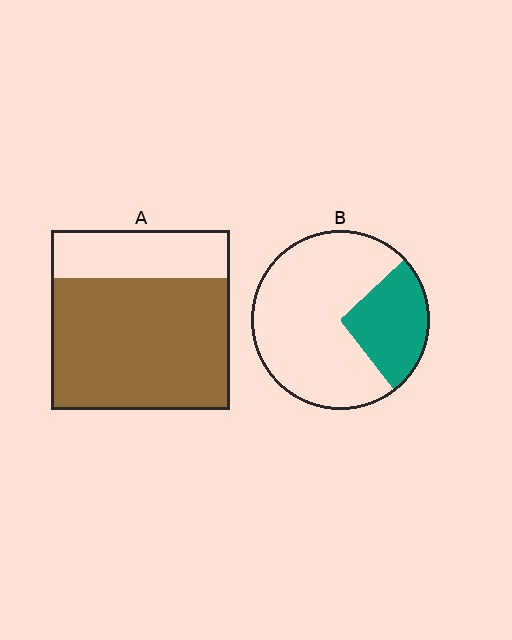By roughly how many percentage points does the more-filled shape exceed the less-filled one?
By roughly 45 percentage points (A over B).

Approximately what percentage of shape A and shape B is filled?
A is approximately 75% and B is approximately 25%.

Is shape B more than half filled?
No.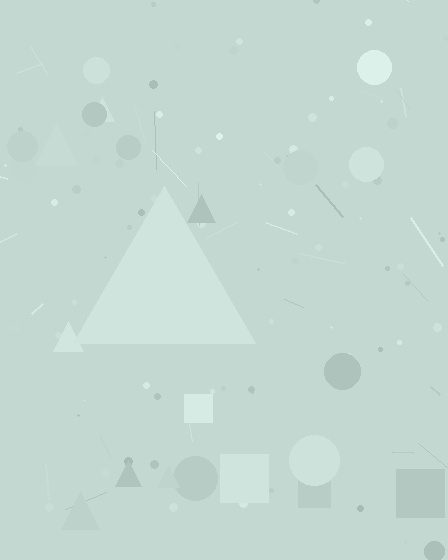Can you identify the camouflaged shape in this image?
The camouflaged shape is a triangle.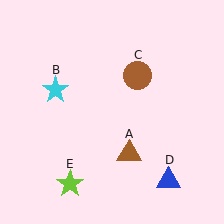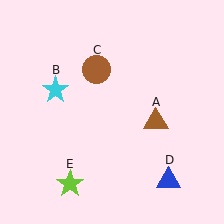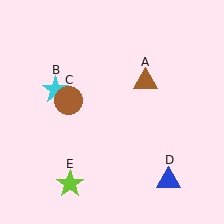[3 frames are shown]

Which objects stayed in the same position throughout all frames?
Cyan star (object B) and blue triangle (object D) and lime star (object E) remained stationary.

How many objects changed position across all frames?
2 objects changed position: brown triangle (object A), brown circle (object C).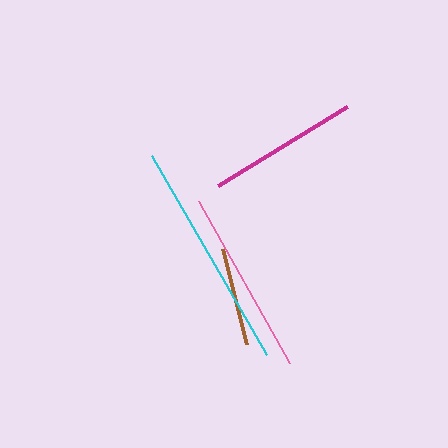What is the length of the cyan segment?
The cyan segment is approximately 230 pixels long.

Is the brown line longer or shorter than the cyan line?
The cyan line is longer than the brown line.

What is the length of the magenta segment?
The magenta segment is approximately 151 pixels long.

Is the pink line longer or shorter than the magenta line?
The pink line is longer than the magenta line.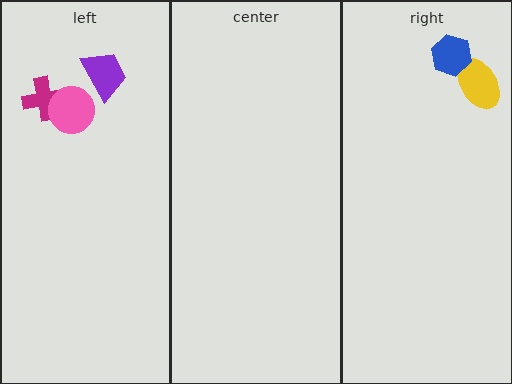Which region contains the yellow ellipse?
The right region.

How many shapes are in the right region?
2.